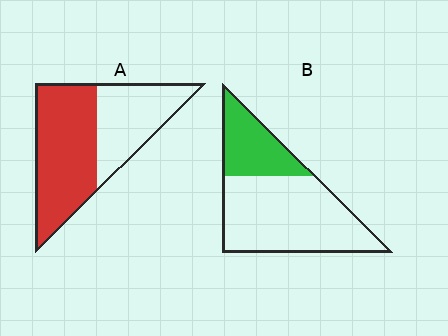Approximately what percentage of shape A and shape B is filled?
A is approximately 60% and B is approximately 30%.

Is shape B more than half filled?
No.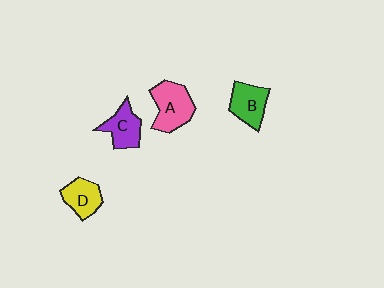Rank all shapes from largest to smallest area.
From largest to smallest: A (pink), B (green), C (purple), D (yellow).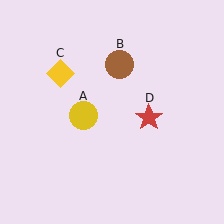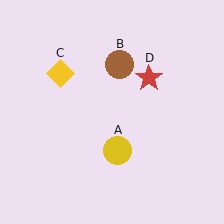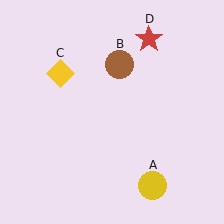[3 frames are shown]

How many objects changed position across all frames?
2 objects changed position: yellow circle (object A), red star (object D).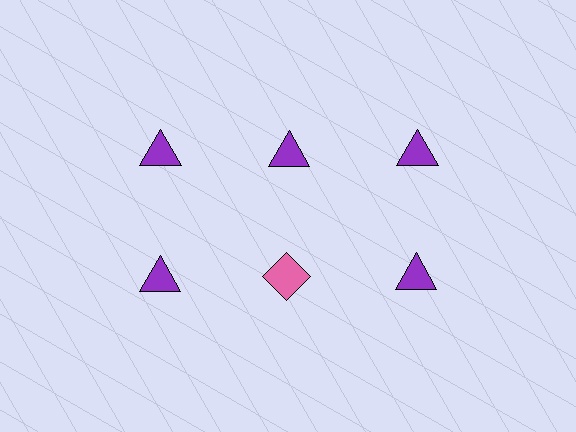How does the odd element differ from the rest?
It differs in both color (pink instead of purple) and shape (diamond instead of triangle).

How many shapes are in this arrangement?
There are 6 shapes arranged in a grid pattern.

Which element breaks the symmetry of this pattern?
The pink diamond in the second row, second from left column breaks the symmetry. All other shapes are purple triangles.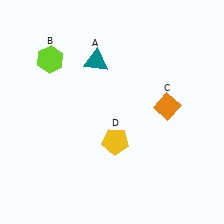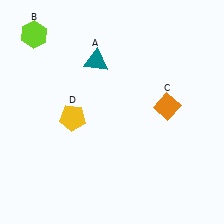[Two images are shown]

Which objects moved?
The objects that moved are: the lime hexagon (B), the yellow pentagon (D).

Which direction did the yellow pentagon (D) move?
The yellow pentagon (D) moved left.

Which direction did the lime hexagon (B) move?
The lime hexagon (B) moved up.